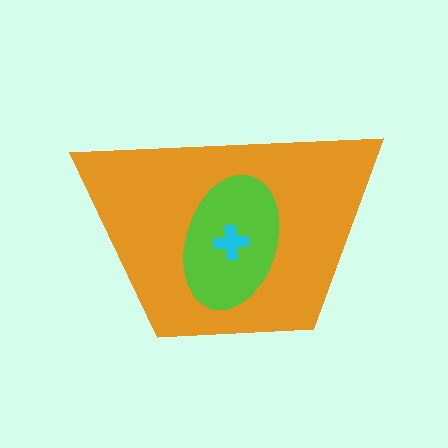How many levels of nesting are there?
3.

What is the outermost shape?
The orange trapezoid.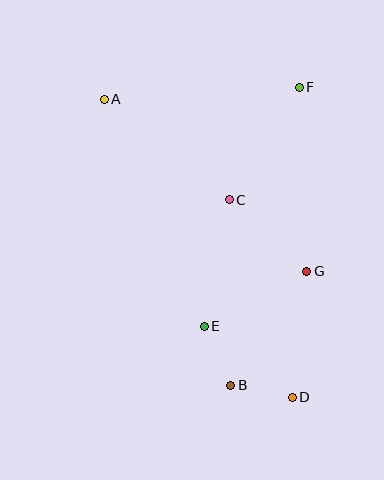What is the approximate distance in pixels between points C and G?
The distance between C and G is approximately 105 pixels.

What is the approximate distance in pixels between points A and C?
The distance between A and C is approximately 160 pixels.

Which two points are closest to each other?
Points B and D are closest to each other.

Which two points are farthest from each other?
Points A and D are farthest from each other.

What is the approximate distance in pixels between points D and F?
The distance between D and F is approximately 310 pixels.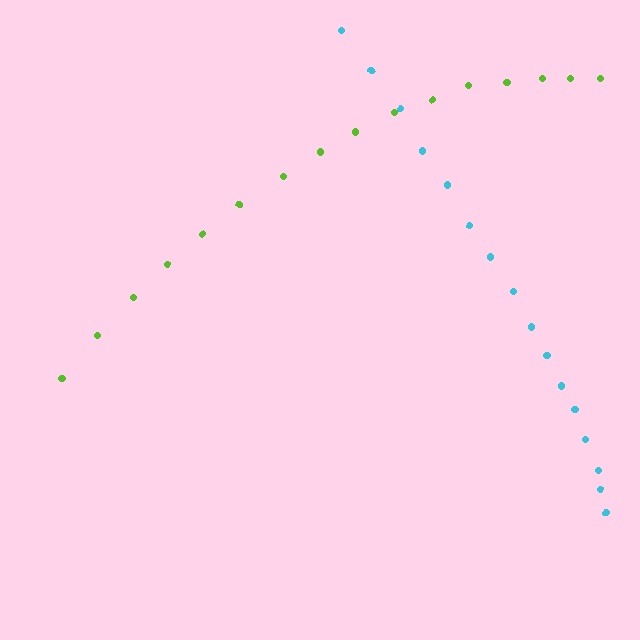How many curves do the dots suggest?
There are 2 distinct paths.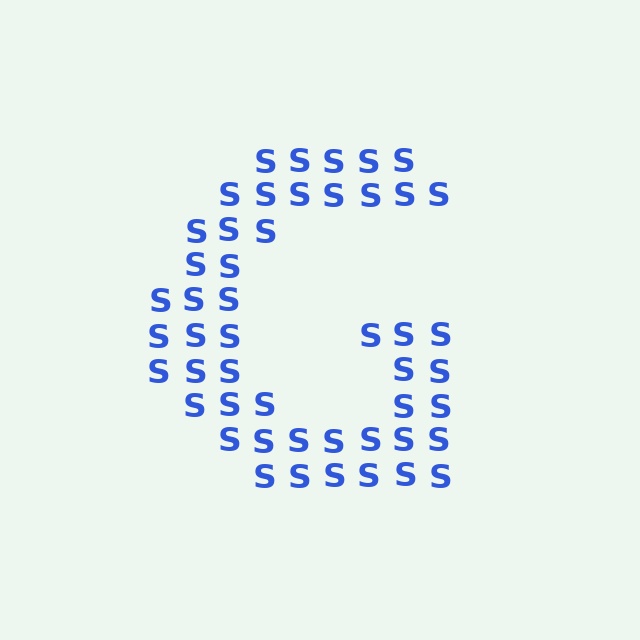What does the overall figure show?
The overall figure shows the letter G.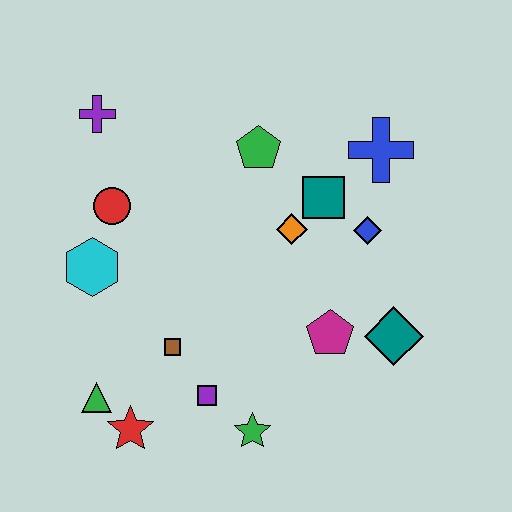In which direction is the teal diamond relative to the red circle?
The teal diamond is to the right of the red circle.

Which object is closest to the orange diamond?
The teal square is closest to the orange diamond.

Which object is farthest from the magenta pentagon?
The purple cross is farthest from the magenta pentagon.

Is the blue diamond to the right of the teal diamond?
No